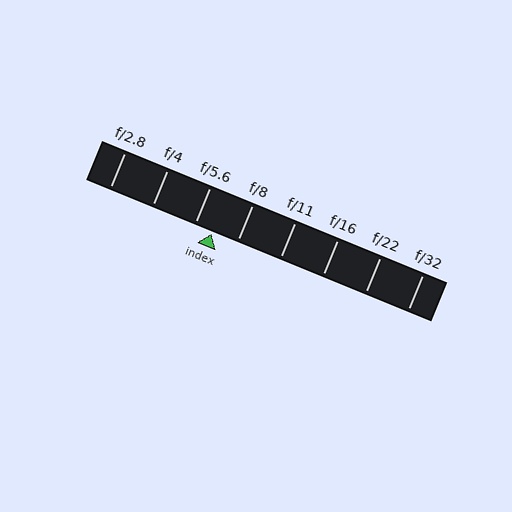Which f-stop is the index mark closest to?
The index mark is closest to f/5.6.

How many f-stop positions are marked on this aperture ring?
There are 8 f-stop positions marked.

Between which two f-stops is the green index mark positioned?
The index mark is between f/5.6 and f/8.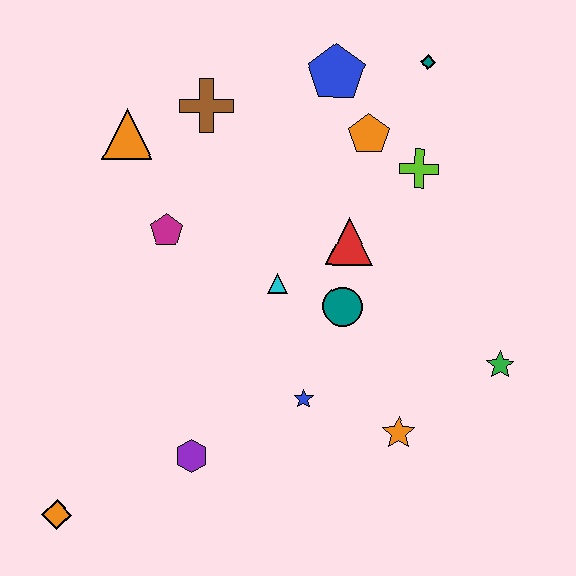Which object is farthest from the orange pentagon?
The orange diamond is farthest from the orange pentagon.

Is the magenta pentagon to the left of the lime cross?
Yes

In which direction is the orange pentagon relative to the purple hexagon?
The orange pentagon is above the purple hexagon.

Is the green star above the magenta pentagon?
No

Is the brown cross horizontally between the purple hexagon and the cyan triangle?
Yes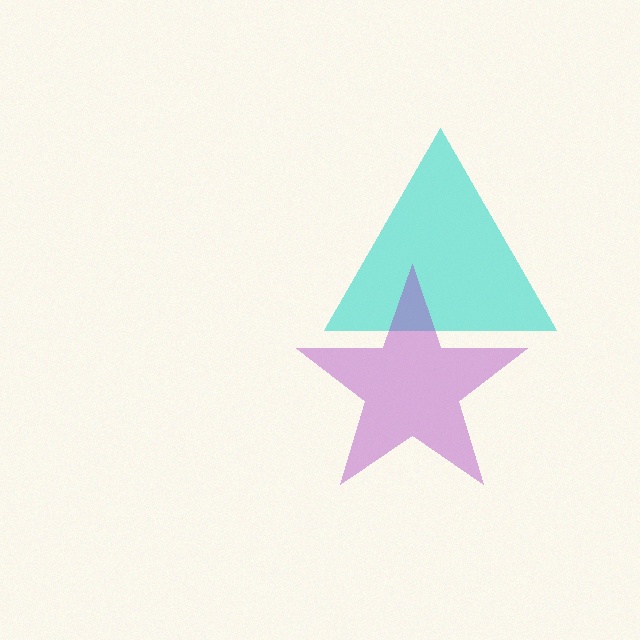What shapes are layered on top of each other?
The layered shapes are: a cyan triangle, a purple star.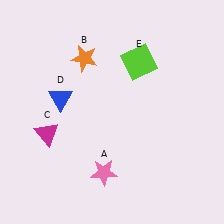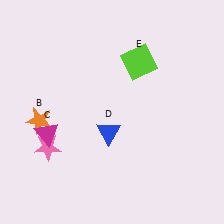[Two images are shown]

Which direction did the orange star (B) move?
The orange star (B) moved down.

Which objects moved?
The objects that moved are: the pink star (A), the orange star (B), the blue triangle (D).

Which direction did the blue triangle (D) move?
The blue triangle (D) moved right.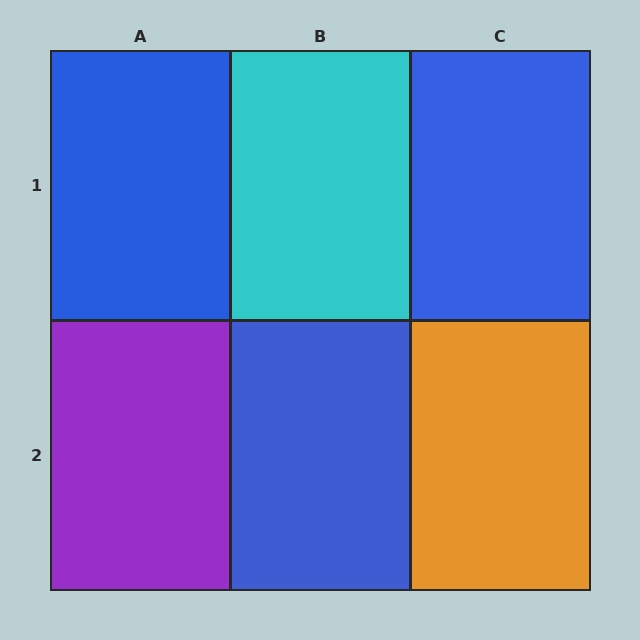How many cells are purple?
1 cell is purple.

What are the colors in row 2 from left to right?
Purple, blue, orange.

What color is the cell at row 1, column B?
Cyan.